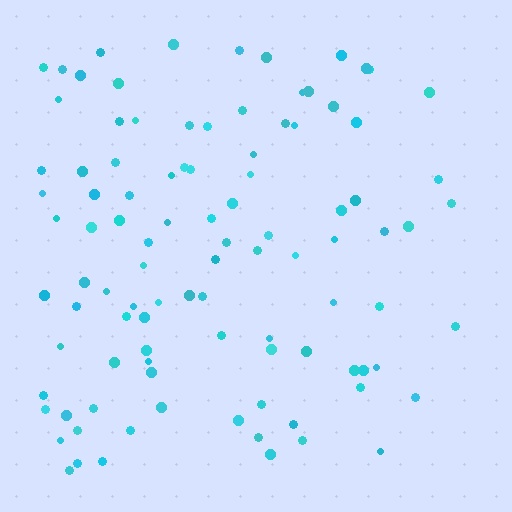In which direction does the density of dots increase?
From right to left, with the left side densest.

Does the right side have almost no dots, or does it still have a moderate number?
Still a moderate number, just noticeably fewer than the left.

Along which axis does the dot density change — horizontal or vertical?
Horizontal.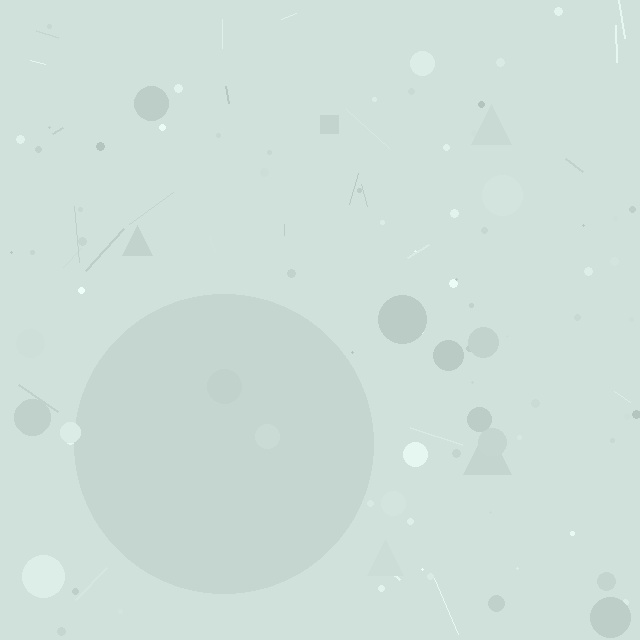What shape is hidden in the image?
A circle is hidden in the image.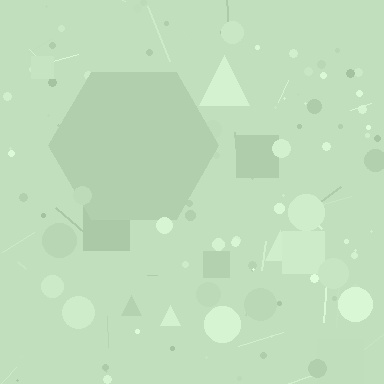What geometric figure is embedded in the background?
A hexagon is embedded in the background.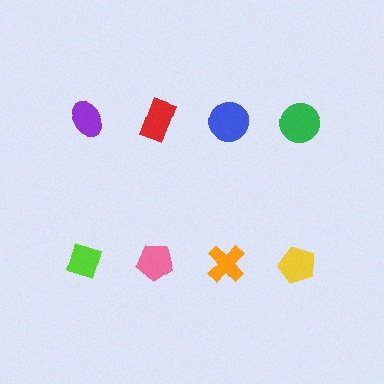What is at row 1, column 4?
A green circle.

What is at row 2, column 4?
A yellow pentagon.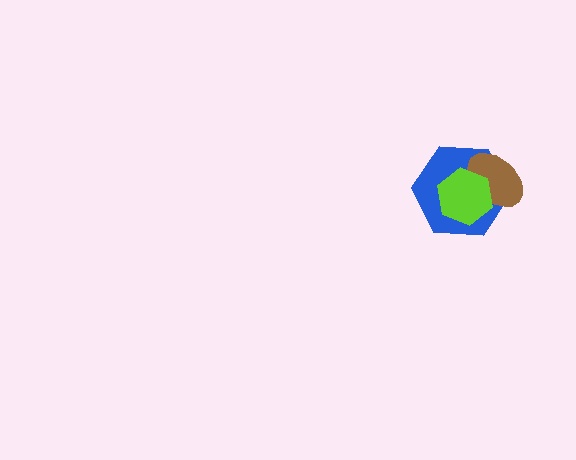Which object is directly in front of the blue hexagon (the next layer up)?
The brown ellipse is directly in front of the blue hexagon.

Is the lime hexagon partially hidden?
No, no other shape covers it.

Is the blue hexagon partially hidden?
Yes, it is partially covered by another shape.